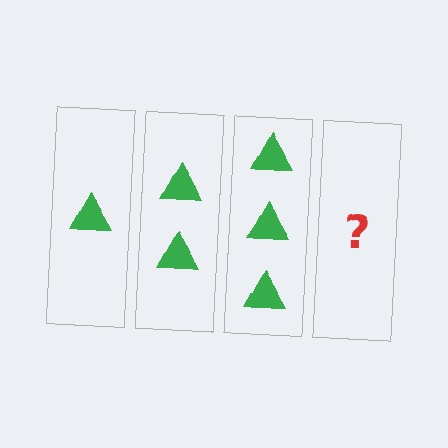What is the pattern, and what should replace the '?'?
The pattern is that each step adds one more triangle. The '?' should be 4 triangles.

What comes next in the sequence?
The next element should be 4 triangles.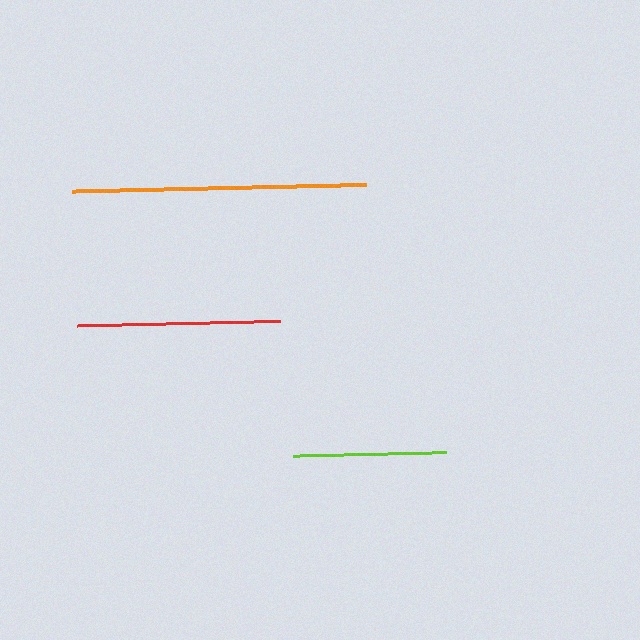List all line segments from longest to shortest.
From longest to shortest: orange, red, lime.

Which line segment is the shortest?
The lime line is the shortest at approximately 153 pixels.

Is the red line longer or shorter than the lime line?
The red line is longer than the lime line.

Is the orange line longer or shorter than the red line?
The orange line is longer than the red line.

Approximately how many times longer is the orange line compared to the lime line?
The orange line is approximately 1.9 times the length of the lime line.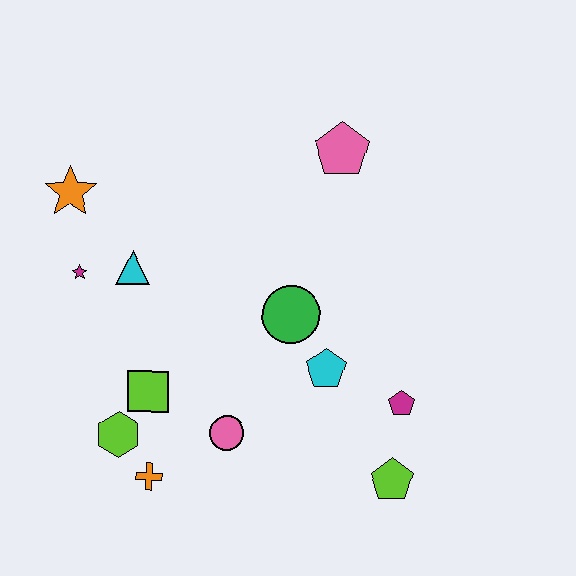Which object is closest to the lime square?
The lime hexagon is closest to the lime square.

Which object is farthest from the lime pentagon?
The orange star is farthest from the lime pentagon.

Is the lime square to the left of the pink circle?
Yes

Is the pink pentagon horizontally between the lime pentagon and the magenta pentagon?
No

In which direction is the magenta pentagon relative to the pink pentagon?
The magenta pentagon is below the pink pentagon.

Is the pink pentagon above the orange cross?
Yes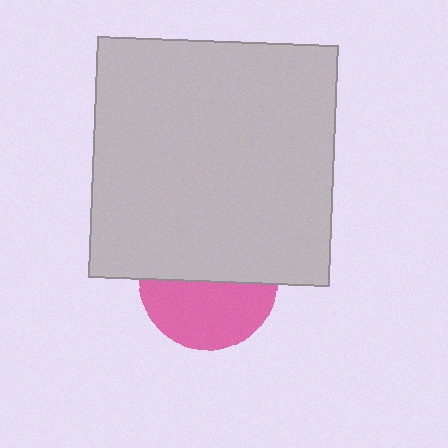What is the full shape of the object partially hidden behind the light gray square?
The partially hidden object is a pink circle.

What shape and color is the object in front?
The object in front is a light gray square.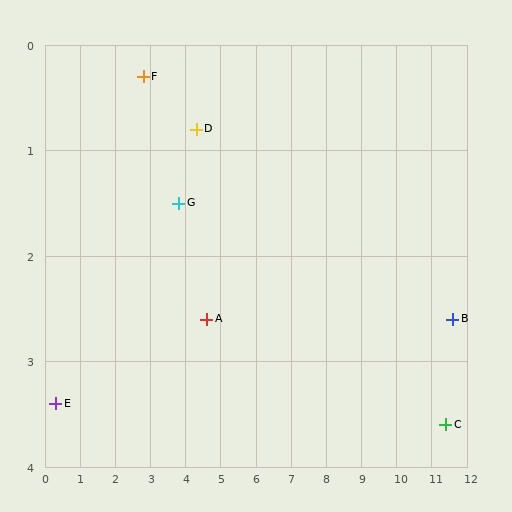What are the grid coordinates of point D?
Point D is at approximately (4.3, 0.8).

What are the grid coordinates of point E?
Point E is at approximately (0.3, 3.4).